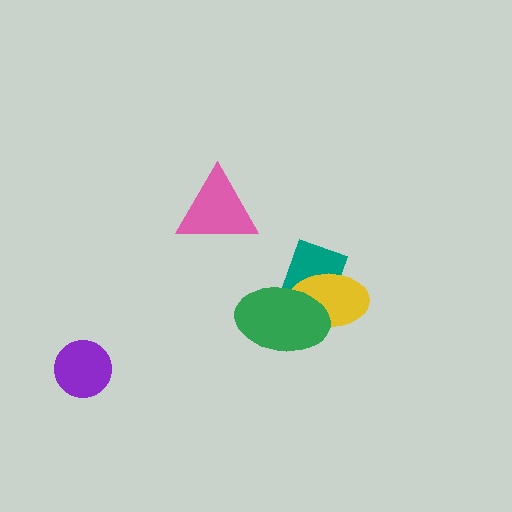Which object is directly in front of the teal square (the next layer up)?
The yellow ellipse is directly in front of the teal square.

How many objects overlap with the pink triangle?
0 objects overlap with the pink triangle.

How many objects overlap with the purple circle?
0 objects overlap with the purple circle.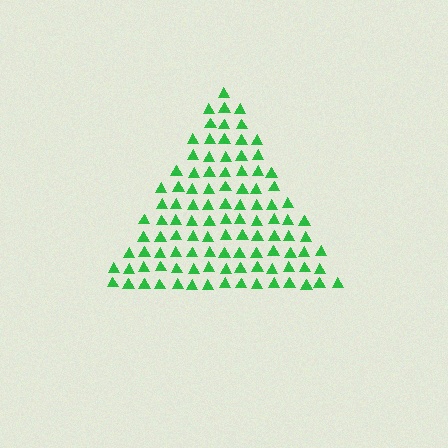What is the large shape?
The large shape is a triangle.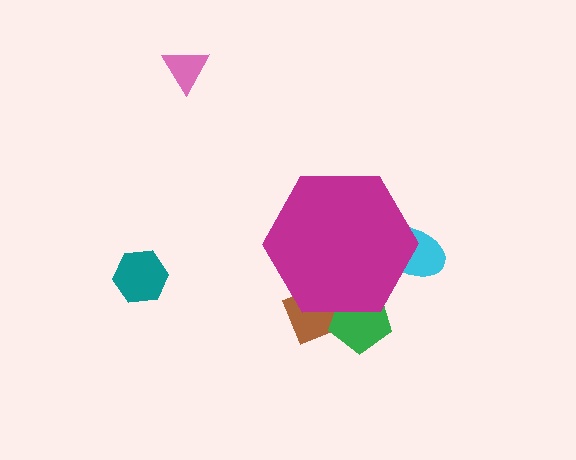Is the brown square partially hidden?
Yes, the brown square is partially hidden behind the magenta hexagon.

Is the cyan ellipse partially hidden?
Yes, the cyan ellipse is partially hidden behind the magenta hexagon.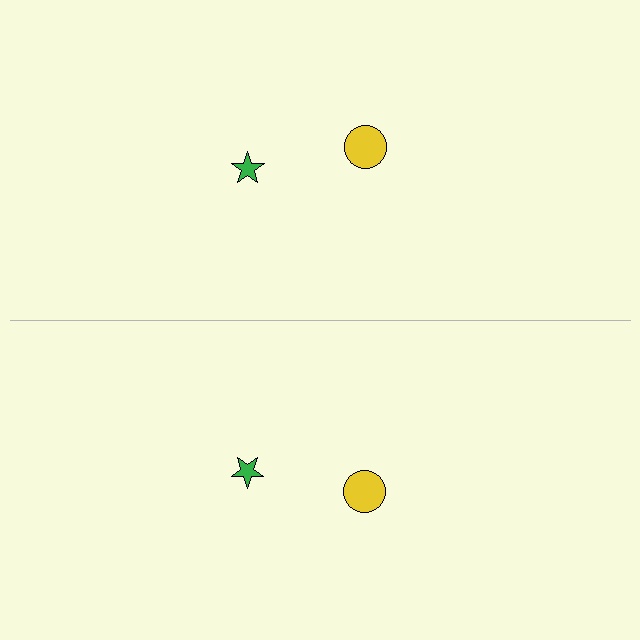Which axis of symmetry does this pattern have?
The pattern has a horizontal axis of symmetry running through the center of the image.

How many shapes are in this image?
There are 4 shapes in this image.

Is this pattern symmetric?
Yes, this pattern has bilateral (reflection) symmetry.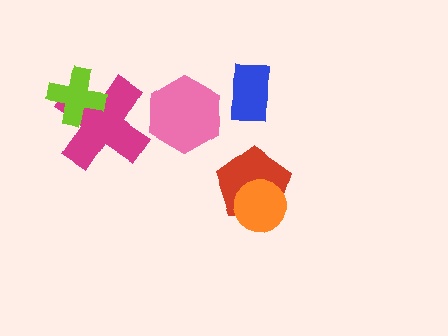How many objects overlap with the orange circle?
1 object overlaps with the orange circle.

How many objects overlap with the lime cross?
1 object overlaps with the lime cross.